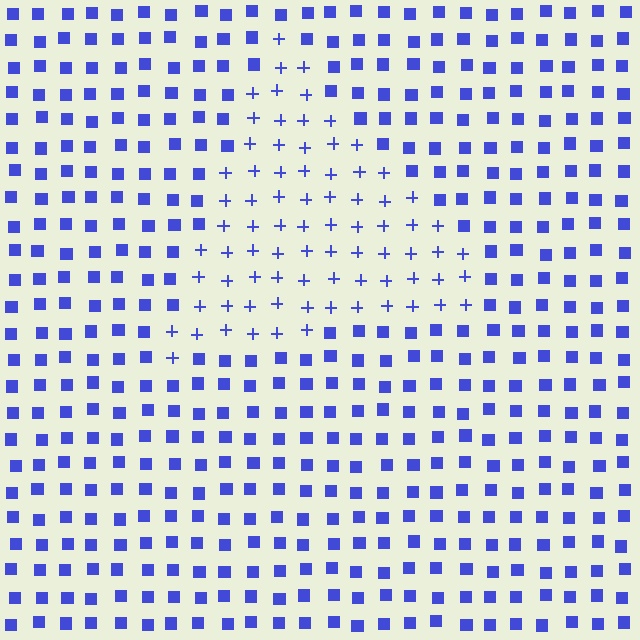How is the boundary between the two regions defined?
The boundary is defined by a change in element shape: plus signs inside vs. squares outside. All elements share the same color and spacing.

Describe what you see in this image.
The image is filled with small blue elements arranged in a uniform grid. A triangle-shaped region contains plus signs, while the surrounding area contains squares. The boundary is defined purely by the change in element shape.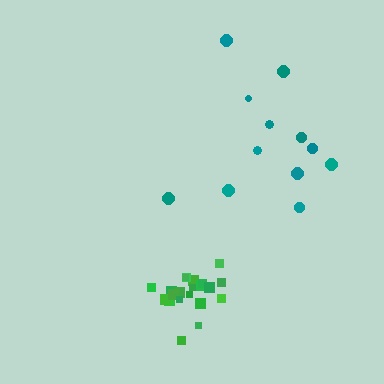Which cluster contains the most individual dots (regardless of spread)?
Green (22).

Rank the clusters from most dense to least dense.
green, teal.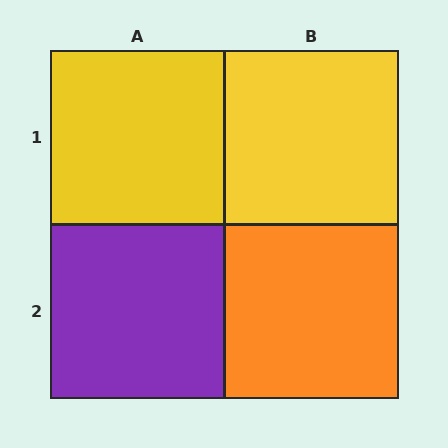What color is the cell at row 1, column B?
Yellow.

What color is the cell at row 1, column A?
Yellow.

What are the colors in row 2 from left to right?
Purple, orange.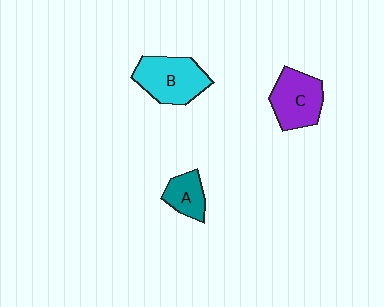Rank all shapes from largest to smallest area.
From largest to smallest: B (cyan), C (purple), A (teal).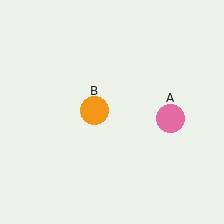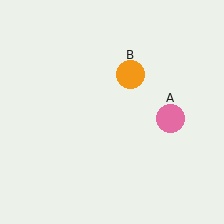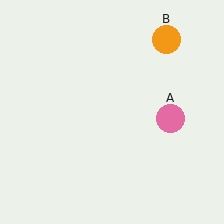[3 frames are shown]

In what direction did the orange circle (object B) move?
The orange circle (object B) moved up and to the right.